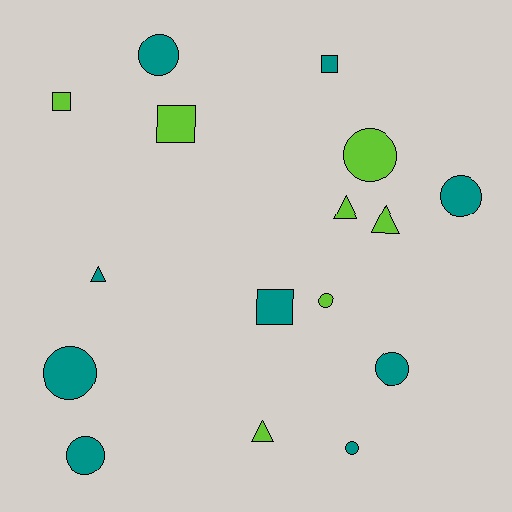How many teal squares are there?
There are 2 teal squares.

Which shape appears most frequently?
Circle, with 8 objects.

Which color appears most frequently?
Teal, with 9 objects.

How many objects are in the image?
There are 16 objects.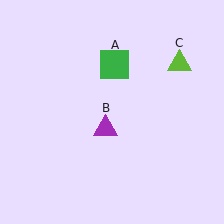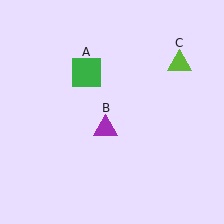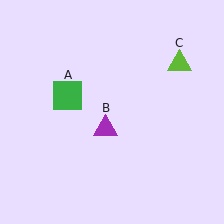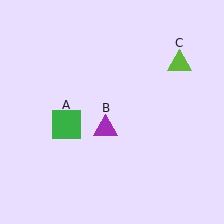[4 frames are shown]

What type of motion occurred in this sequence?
The green square (object A) rotated counterclockwise around the center of the scene.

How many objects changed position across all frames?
1 object changed position: green square (object A).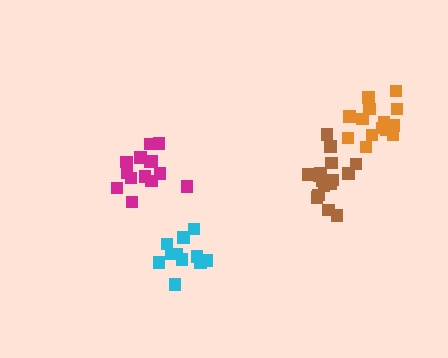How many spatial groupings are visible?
There are 4 spatial groupings.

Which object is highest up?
The orange cluster is topmost.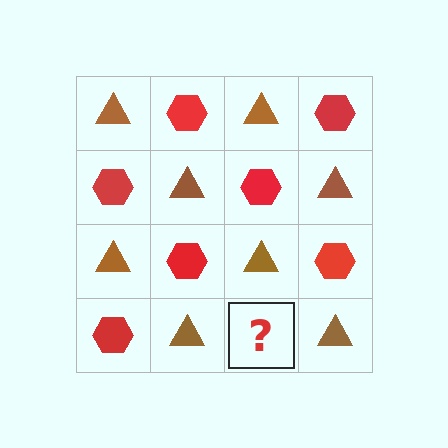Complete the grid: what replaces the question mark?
The question mark should be replaced with a red hexagon.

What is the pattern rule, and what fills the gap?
The rule is that it alternates brown triangle and red hexagon in a checkerboard pattern. The gap should be filled with a red hexagon.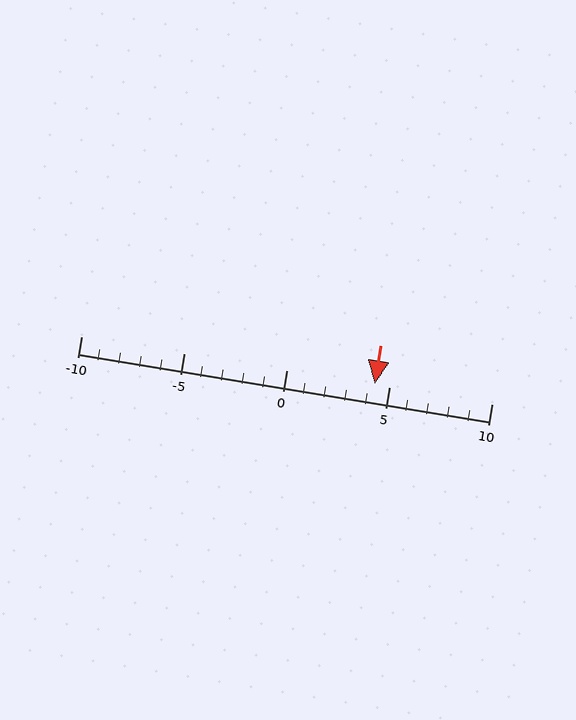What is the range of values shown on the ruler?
The ruler shows values from -10 to 10.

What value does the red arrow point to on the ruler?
The red arrow points to approximately 4.